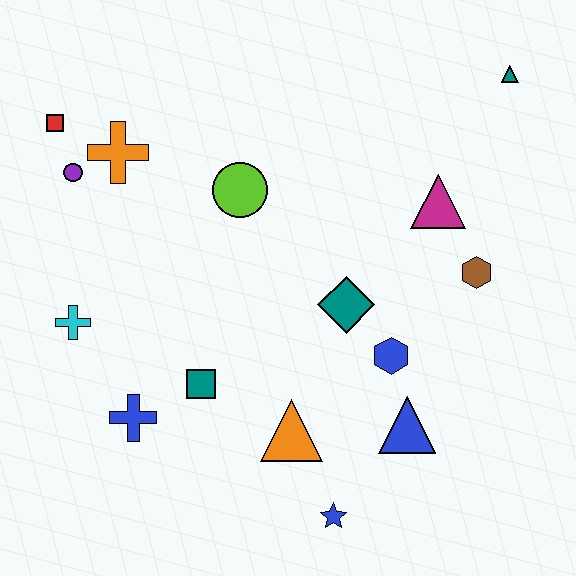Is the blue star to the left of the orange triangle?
No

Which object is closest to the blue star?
The orange triangle is closest to the blue star.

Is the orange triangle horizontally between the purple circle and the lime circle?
No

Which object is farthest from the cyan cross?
The teal triangle is farthest from the cyan cross.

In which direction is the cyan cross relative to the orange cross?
The cyan cross is below the orange cross.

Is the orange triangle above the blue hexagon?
No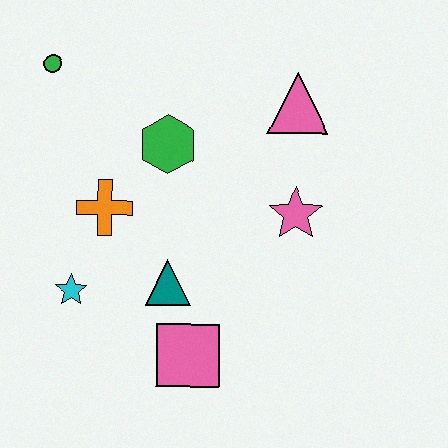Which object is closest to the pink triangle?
The pink star is closest to the pink triangle.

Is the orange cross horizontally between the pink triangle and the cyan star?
Yes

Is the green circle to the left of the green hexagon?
Yes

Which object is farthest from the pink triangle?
The cyan star is farthest from the pink triangle.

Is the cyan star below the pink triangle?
Yes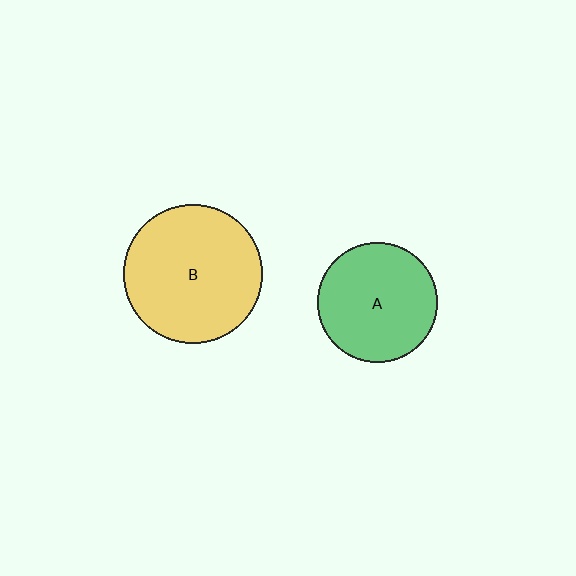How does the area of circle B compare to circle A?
Approximately 1.3 times.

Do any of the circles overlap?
No, none of the circles overlap.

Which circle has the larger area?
Circle B (yellow).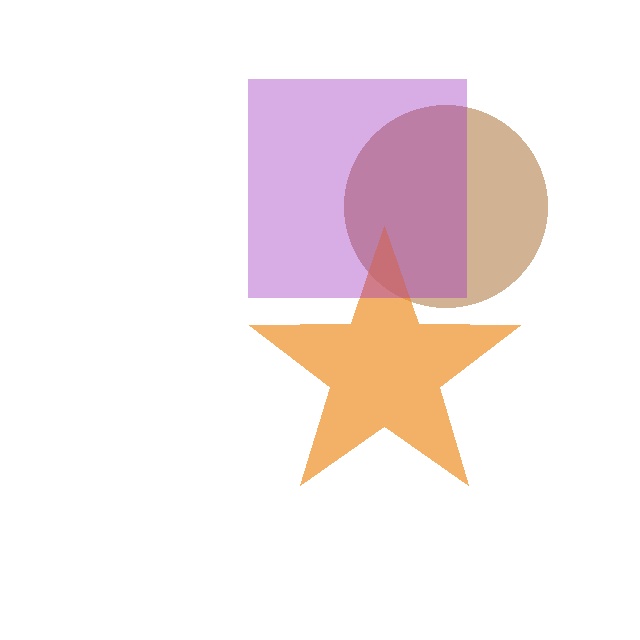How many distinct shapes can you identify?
There are 3 distinct shapes: a brown circle, an orange star, a purple square.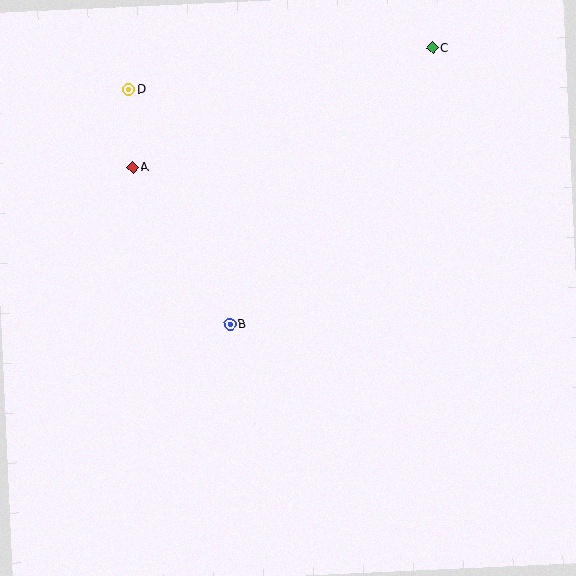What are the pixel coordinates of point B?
Point B is at (230, 324).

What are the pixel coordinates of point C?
Point C is at (433, 48).